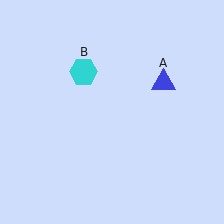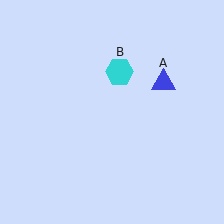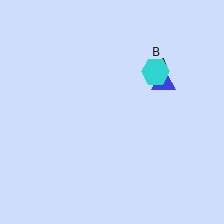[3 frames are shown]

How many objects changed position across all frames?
1 object changed position: cyan hexagon (object B).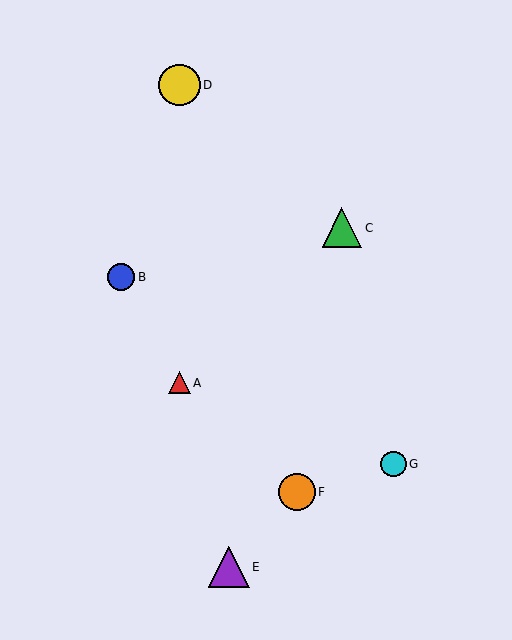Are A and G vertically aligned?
No, A is at x≈180 and G is at x≈393.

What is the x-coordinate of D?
Object D is at x≈180.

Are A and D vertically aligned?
Yes, both are at x≈180.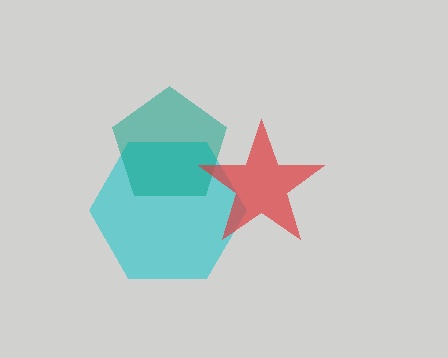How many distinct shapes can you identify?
There are 3 distinct shapes: a cyan hexagon, a teal pentagon, a red star.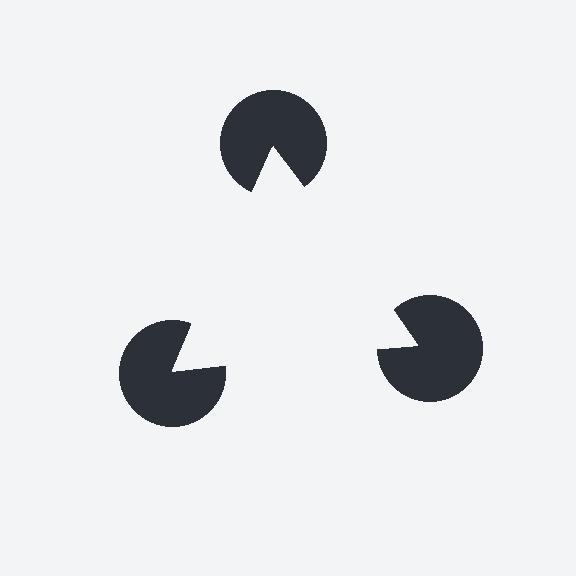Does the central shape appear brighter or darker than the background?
It typically appears slightly brighter than the background, even though no actual brightness change is drawn.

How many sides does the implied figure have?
3 sides.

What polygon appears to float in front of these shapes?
An illusory triangle — its edges are inferred from the aligned wedge cuts in the pac-man discs, not physically drawn.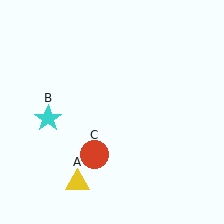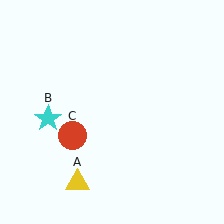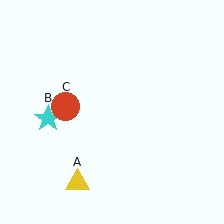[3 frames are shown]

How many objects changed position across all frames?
1 object changed position: red circle (object C).